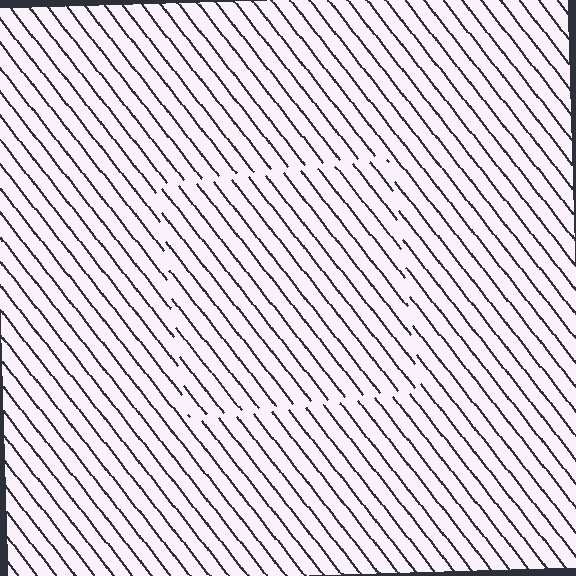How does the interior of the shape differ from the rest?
The interior of the shape contains the same grating, shifted by half a period — the contour is defined by the phase discontinuity where line-ends from the inner and outer gratings abut.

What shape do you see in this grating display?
An illusory square. The interior of the shape contains the same grating, shifted by half a period — the contour is defined by the phase discontinuity where line-ends from the inner and outer gratings abut.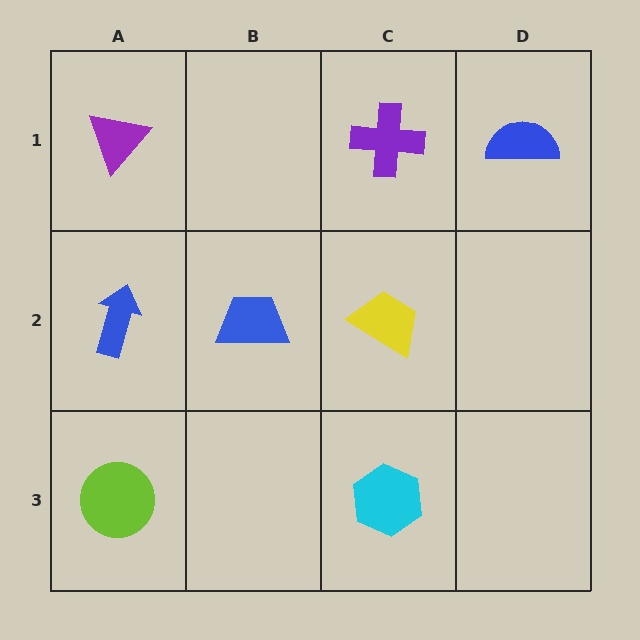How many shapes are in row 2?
3 shapes.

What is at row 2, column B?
A blue trapezoid.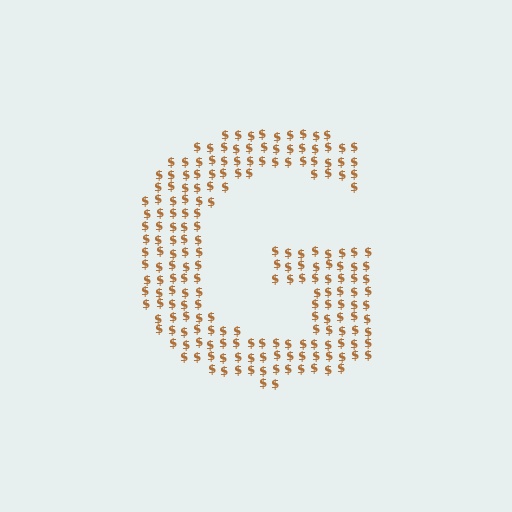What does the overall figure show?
The overall figure shows the letter G.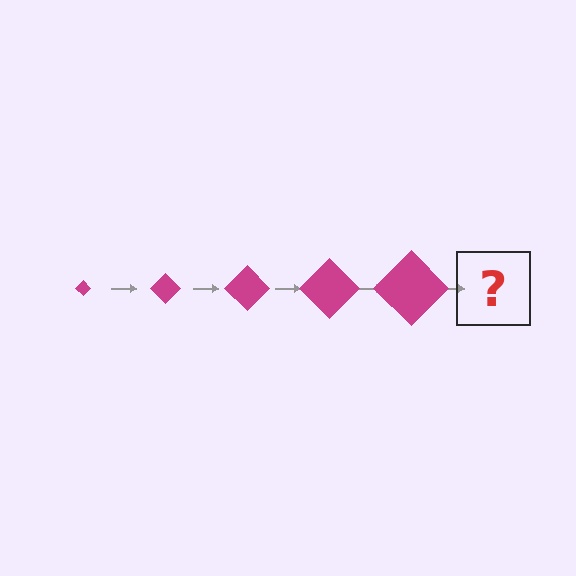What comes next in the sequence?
The next element should be a magenta diamond, larger than the previous one.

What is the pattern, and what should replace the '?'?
The pattern is that the diamond gets progressively larger each step. The '?' should be a magenta diamond, larger than the previous one.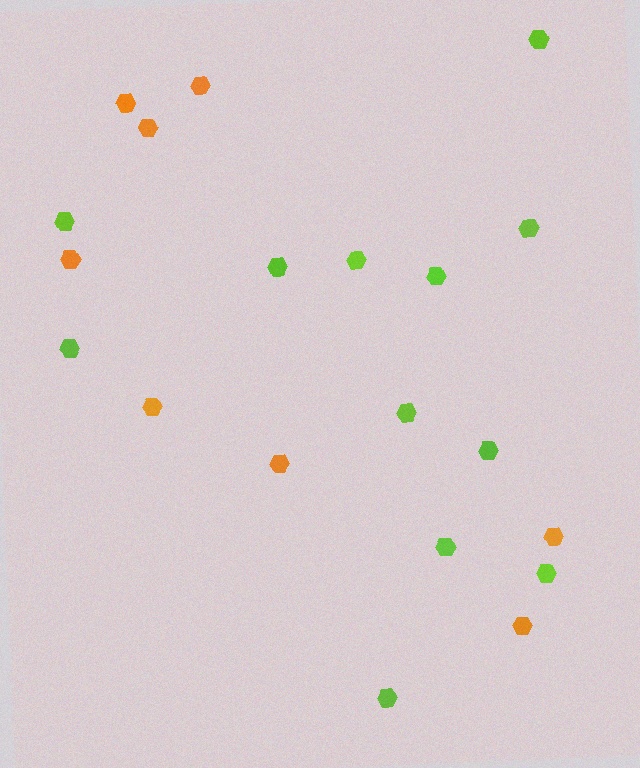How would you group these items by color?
There are 2 groups: one group of orange hexagons (8) and one group of lime hexagons (12).